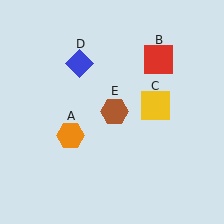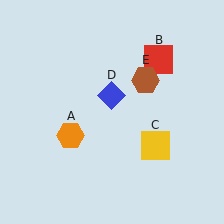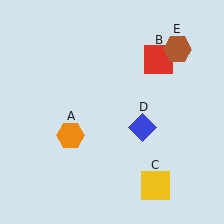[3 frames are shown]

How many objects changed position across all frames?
3 objects changed position: yellow square (object C), blue diamond (object D), brown hexagon (object E).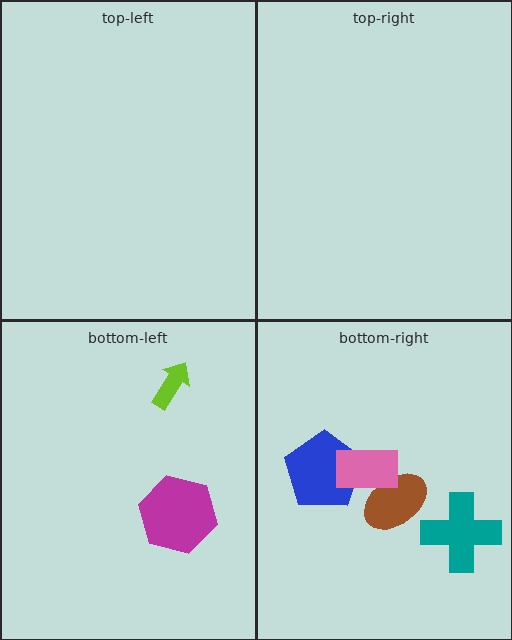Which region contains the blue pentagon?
The bottom-right region.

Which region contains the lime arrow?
The bottom-left region.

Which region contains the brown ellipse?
The bottom-right region.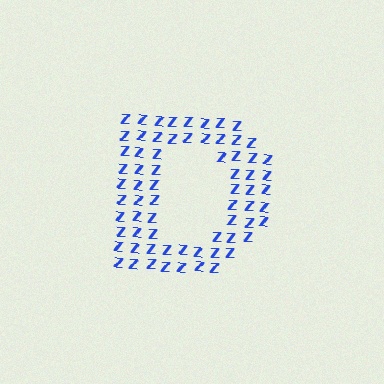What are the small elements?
The small elements are letter Z's.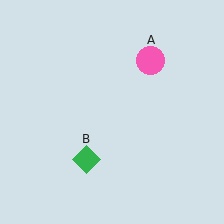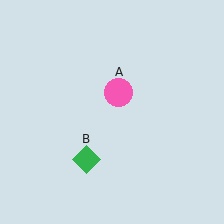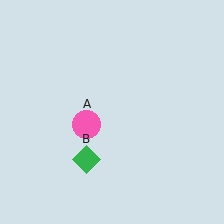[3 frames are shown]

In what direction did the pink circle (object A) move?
The pink circle (object A) moved down and to the left.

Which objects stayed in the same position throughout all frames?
Green diamond (object B) remained stationary.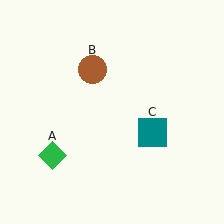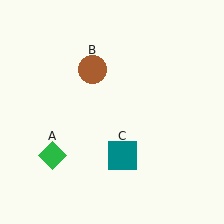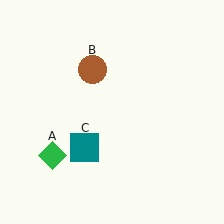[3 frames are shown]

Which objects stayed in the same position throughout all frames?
Green diamond (object A) and brown circle (object B) remained stationary.